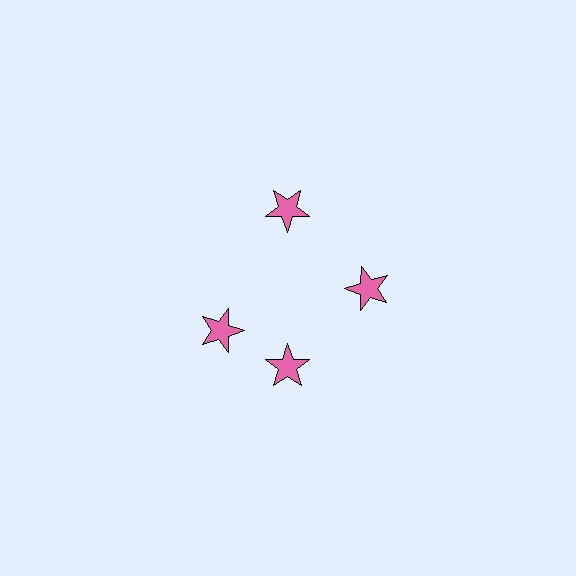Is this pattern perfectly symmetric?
No. The 4 pink stars are arranged in a ring, but one element near the 9 o'clock position is rotated out of alignment along the ring, breaking the 4-fold rotational symmetry.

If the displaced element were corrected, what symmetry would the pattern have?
It would have 4-fold rotational symmetry — the pattern would map onto itself every 90 degrees.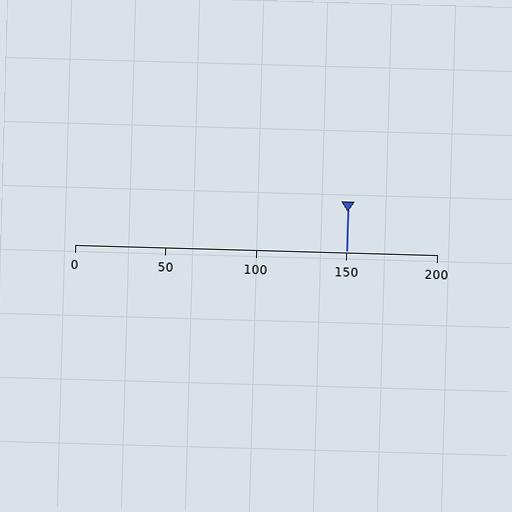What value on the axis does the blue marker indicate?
The marker indicates approximately 150.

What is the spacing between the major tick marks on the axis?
The major ticks are spaced 50 apart.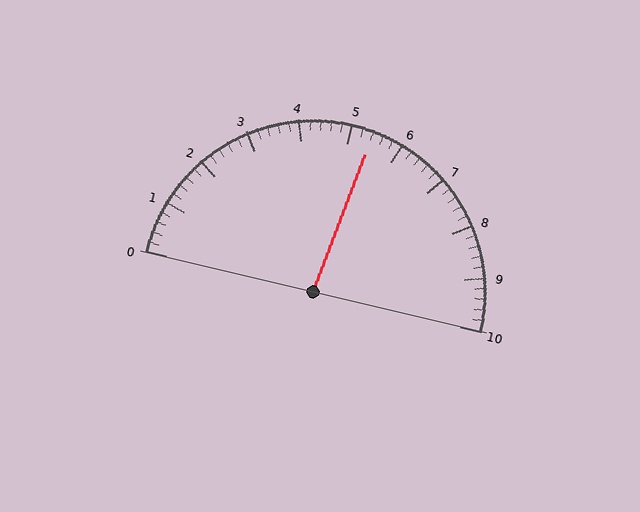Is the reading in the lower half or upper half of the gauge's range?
The reading is in the upper half of the range (0 to 10).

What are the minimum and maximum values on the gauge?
The gauge ranges from 0 to 10.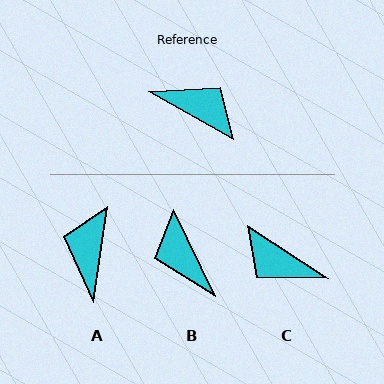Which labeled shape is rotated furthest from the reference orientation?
C, about 177 degrees away.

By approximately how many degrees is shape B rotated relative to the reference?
Approximately 145 degrees counter-clockwise.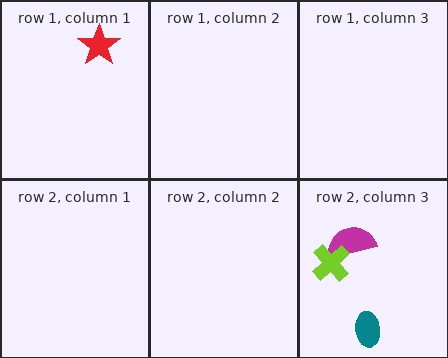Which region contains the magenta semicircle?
The row 2, column 3 region.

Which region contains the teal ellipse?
The row 2, column 3 region.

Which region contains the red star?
The row 1, column 1 region.